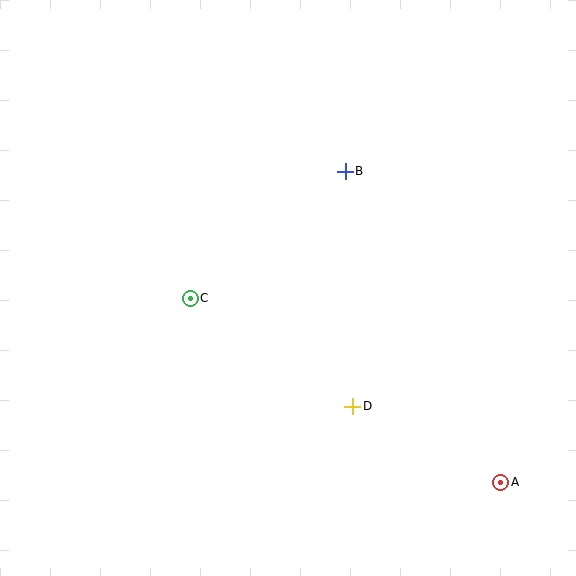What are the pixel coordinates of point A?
Point A is at (500, 482).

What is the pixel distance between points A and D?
The distance between A and D is 166 pixels.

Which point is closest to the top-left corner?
Point C is closest to the top-left corner.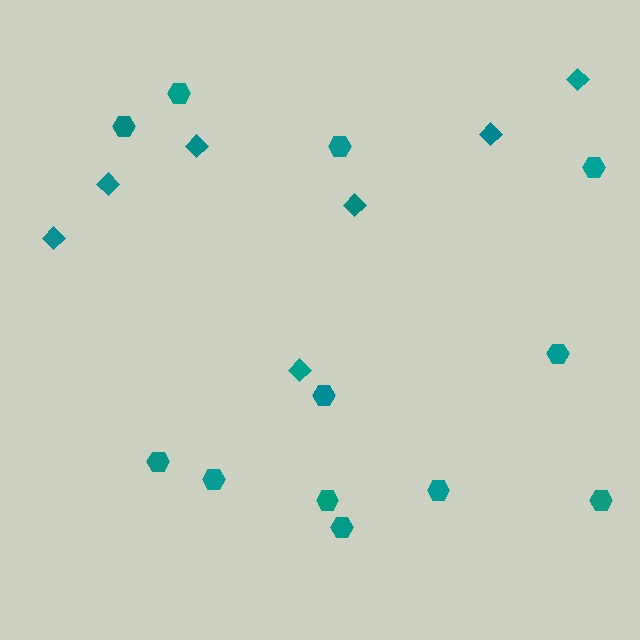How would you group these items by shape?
There are 2 groups: one group of hexagons (12) and one group of diamonds (7).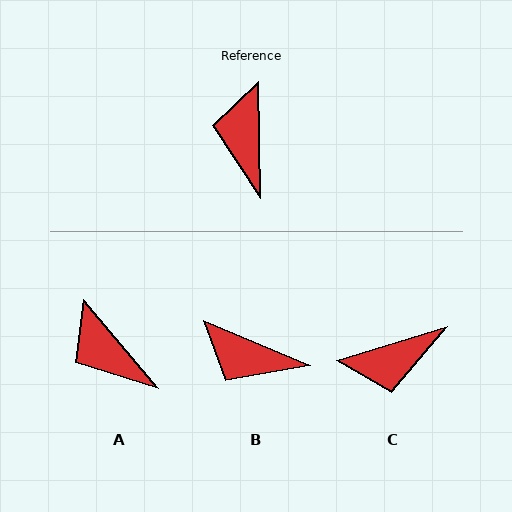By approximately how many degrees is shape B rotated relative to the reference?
Approximately 66 degrees counter-clockwise.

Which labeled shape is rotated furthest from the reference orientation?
C, about 106 degrees away.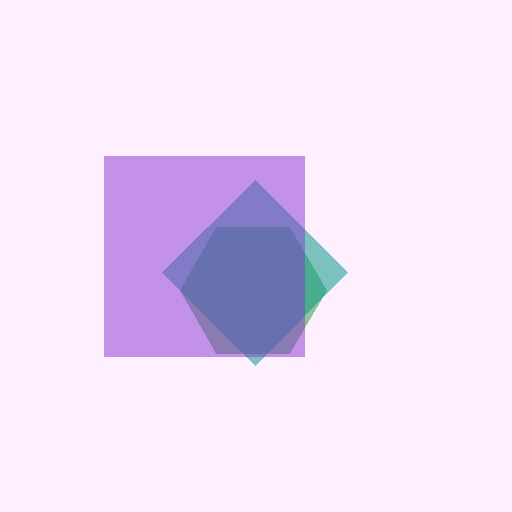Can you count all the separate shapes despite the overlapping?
Yes, there are 3 separate shapes.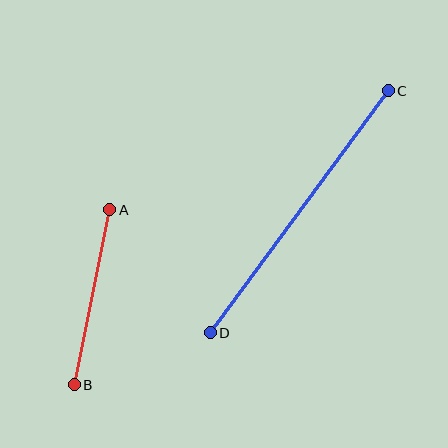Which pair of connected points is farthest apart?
Points C and D are farthest apart.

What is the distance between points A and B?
The distance is approximately 179 pixels.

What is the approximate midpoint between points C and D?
The midpoint is at approximately (299, 212) pixels.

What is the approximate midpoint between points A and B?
The midpoint is at approximately (92, 297) pixels.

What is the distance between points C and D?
The distance is approximately 300 pixels.